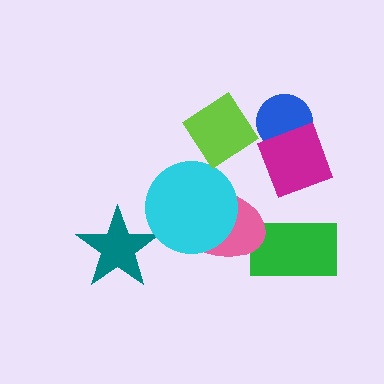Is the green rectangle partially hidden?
Yes, it is partially covered by another shape.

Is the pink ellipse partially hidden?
Yes, it is partially covered by another shape.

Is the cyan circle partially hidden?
No, no other shape covers it.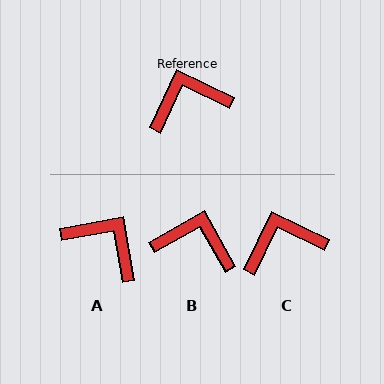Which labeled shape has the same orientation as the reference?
C.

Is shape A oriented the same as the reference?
No, it is off by about 54 degrees.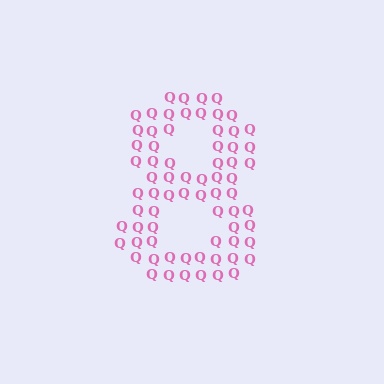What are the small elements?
The small elements are letter Q's.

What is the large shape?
The large shape is the digit 8.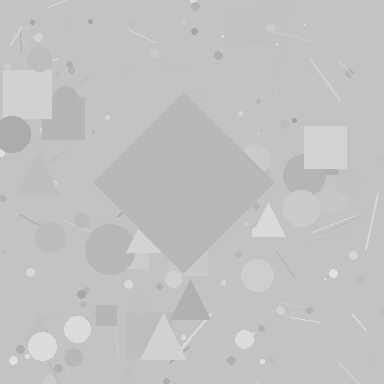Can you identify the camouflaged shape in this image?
The camouflaged shape is a diamond.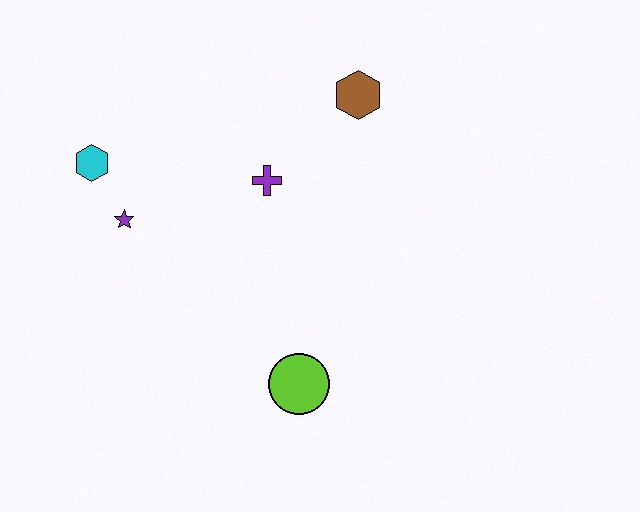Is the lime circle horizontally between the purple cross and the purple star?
No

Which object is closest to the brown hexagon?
The purple cross is closest to the brown hexagon.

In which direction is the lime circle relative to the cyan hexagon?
The lime circle is below the cyan hexagon.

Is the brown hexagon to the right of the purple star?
Yes